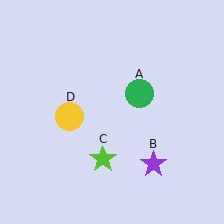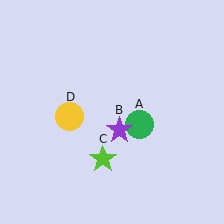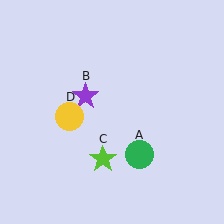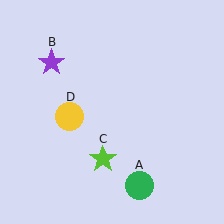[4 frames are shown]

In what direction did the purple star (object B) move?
The purple star (object B) moved up and to the left.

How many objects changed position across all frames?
2 objects changed position: green circle (object A), purple star (object B).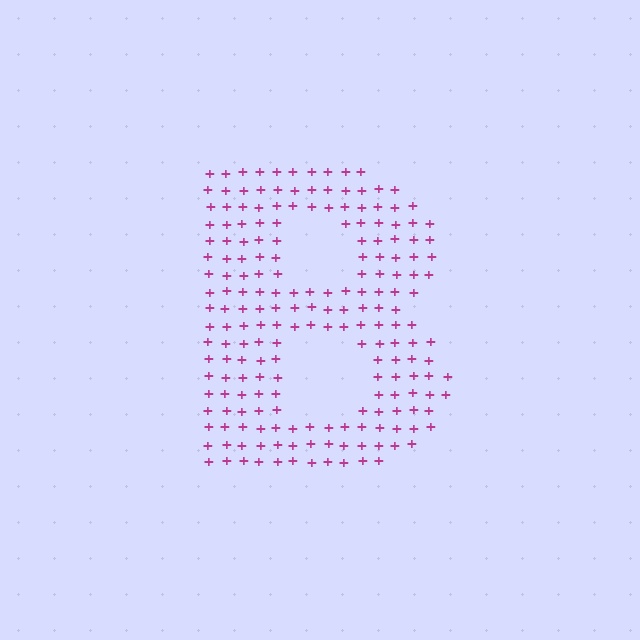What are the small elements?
The small elements are plus signs.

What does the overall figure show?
The overall figure shows the letter B.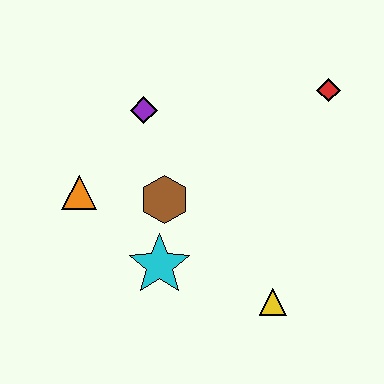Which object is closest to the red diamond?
The purple diamond is closest to the red diamond.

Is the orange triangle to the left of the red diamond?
Yes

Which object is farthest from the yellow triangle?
The purple diamond is farthest from the yellow triangle.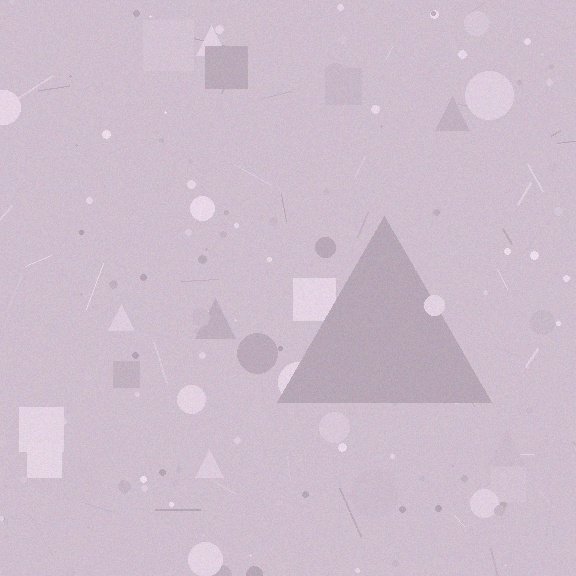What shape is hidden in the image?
A triangle is hidden in the image.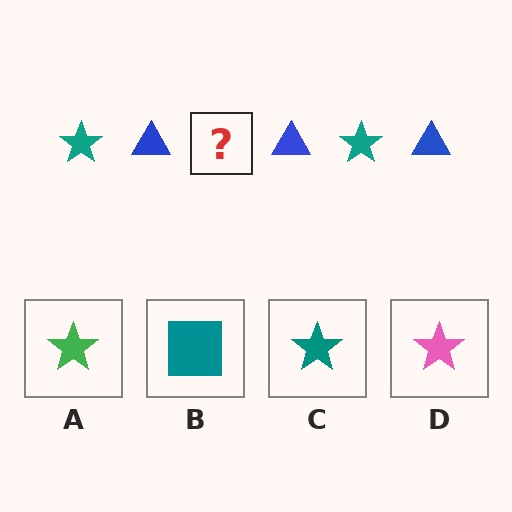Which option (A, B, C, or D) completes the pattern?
C.